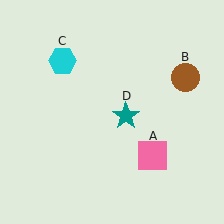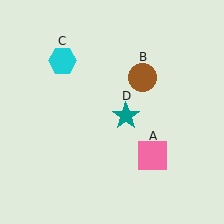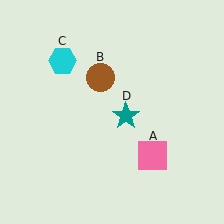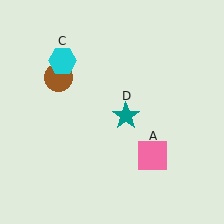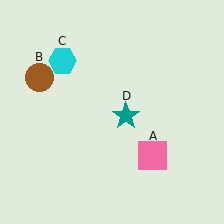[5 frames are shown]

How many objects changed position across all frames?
1 object changed position: brown circle (object B).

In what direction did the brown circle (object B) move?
The brown circle (object B) moved left.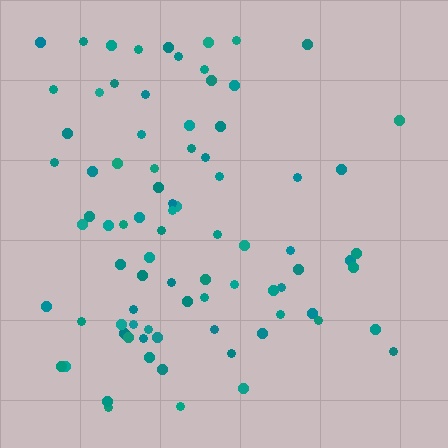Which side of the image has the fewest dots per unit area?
The right.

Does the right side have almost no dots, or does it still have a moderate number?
Still a moderate number, just noticeably fewer than the left.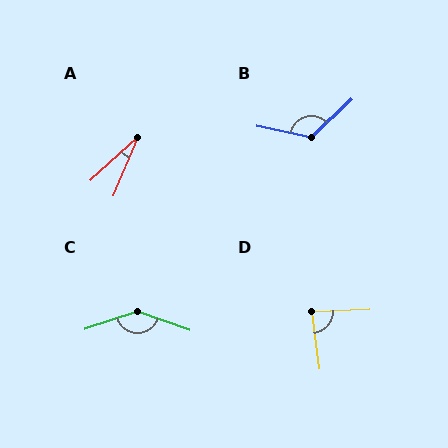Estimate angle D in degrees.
Approximately 86 degrees.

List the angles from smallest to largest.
A (25°), D (86°), B (125°), C (142°).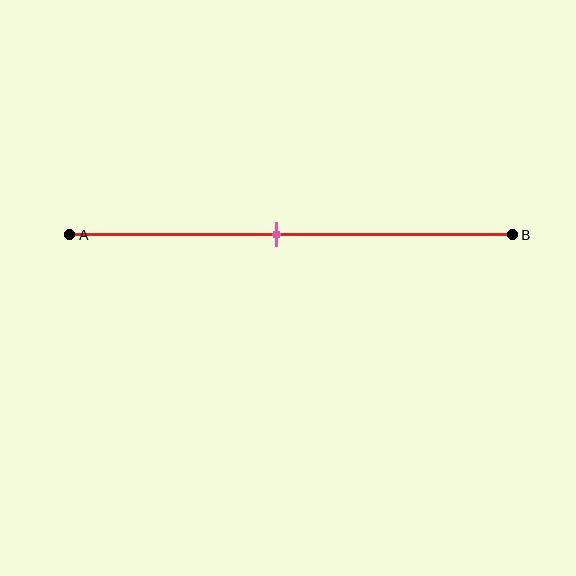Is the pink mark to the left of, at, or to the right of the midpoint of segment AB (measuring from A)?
The pink mark is to the left of the midpoint of segment AB.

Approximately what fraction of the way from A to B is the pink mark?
The pink mark is approximately 45% of the way from A to B.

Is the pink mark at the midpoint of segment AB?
No, the mark is at about 45% from A, not at the 50% midpoint.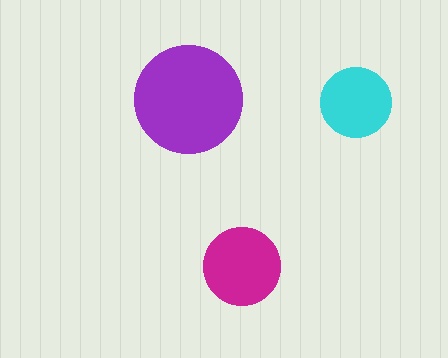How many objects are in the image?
There are 3 objects in the image.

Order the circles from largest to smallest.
the purple one, the magenta one, the cyan one.